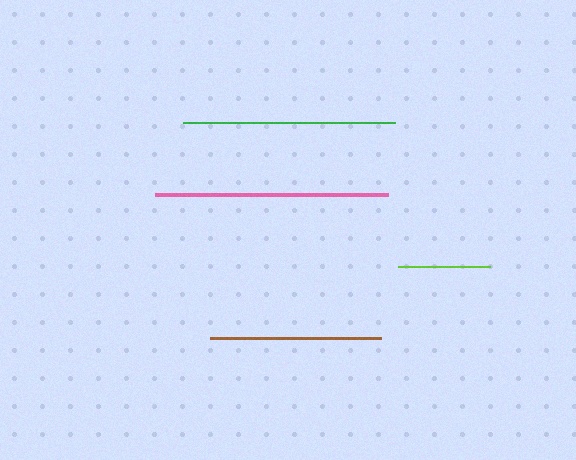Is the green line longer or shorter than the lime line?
The green line is longer than the lime line.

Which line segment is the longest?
The pink line is the longest at approximately 233 pixels.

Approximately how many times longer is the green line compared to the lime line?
The green line is approximately 2.3 times the length of the lime line.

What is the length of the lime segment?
The lime segment is approximately 92 pixels long.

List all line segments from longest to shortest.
From longest to shortest: pink, green, brown, lime.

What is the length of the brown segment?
The brown segment is approximately 171 pixels long.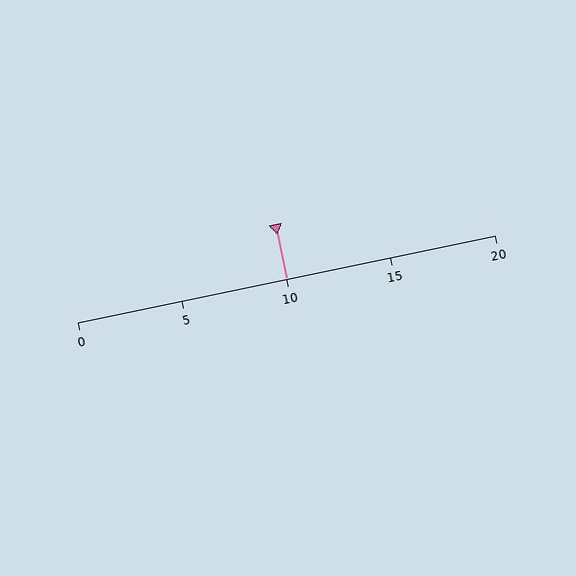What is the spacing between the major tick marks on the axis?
The major ticks are spaced 5 apart.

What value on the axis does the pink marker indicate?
The marker indicates approximately 10.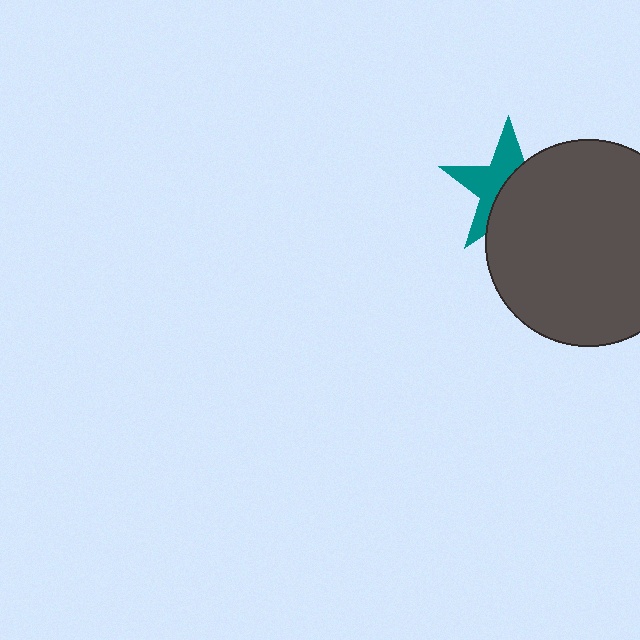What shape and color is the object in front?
The object in front is a dark gray circle.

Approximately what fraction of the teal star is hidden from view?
Roughly 52% of the teal star is hidden behind the dark gray circle.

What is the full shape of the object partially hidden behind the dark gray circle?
The partially hidden object is a teal star.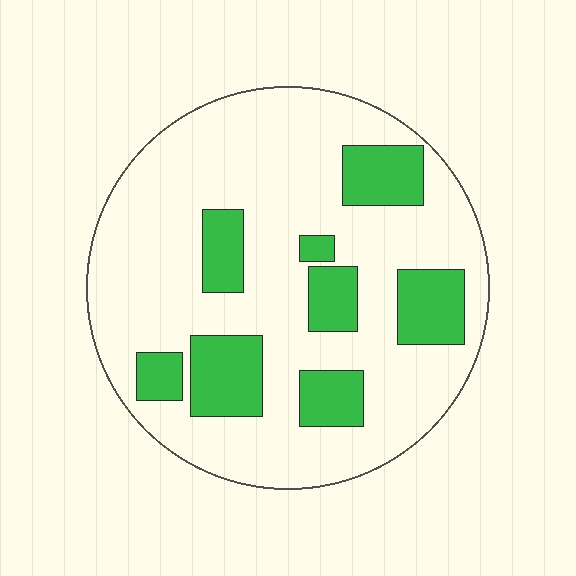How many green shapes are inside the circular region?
8.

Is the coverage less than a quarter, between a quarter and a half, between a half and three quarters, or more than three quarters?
Less than a quarter.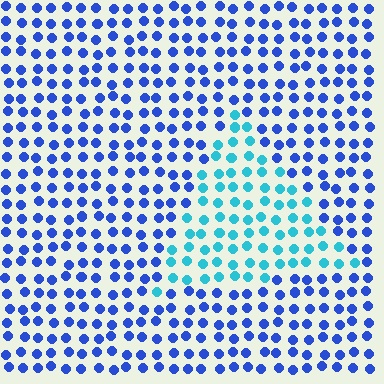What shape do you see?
I see a triangle.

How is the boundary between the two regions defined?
The boundary is defined purely by a slight shift in hue (about 42 degrees). Spacing, size, and orientation are identical on both sides.